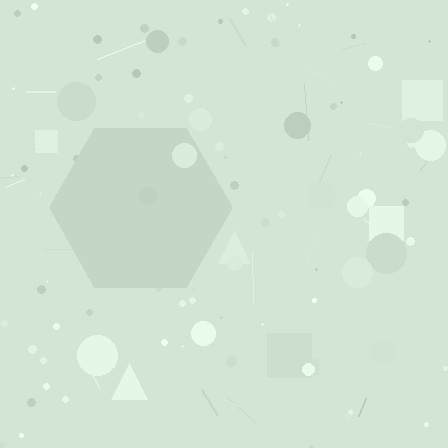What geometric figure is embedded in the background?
A hexagon is embedded in the background.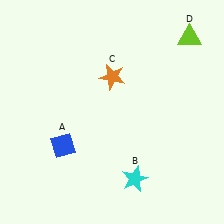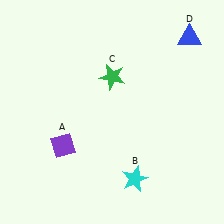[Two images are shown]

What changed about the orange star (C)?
In Image 1, C is orange. In Image 2, it changed to green.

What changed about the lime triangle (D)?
In Image 1, D is lime. In Image 2, it changed to blue.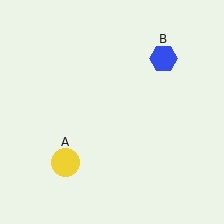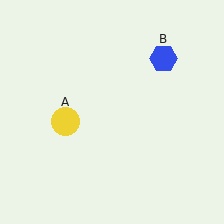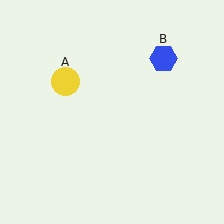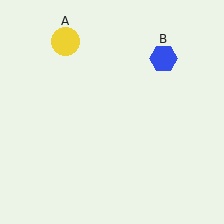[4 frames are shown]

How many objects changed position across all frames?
1 object changed position: yellow circle (object A).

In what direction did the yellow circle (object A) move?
The yellow circle (object A) moved up.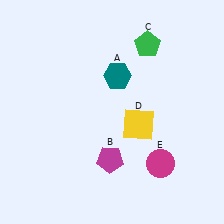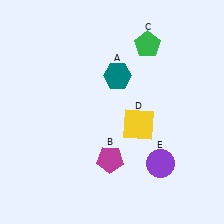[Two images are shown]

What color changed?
The circle (E) changed from magenta in Image 1 to purple in Image 2.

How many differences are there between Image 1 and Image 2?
There is 1 difference between the two images.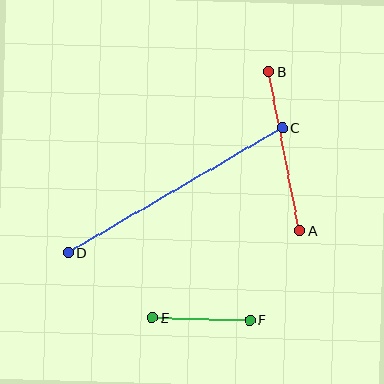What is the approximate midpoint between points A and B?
The midpoint is at approximately (285, 151) pixels.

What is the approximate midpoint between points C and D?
The midpoint is at approximately (176, 190) pixels.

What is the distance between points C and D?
The distance is approximately 247 pixels.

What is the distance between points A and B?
The distance is approximately 162 pixels.